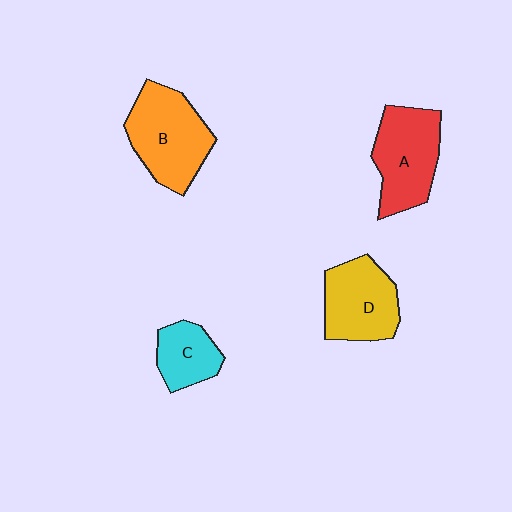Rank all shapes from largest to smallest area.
From largest to smallest: B (orange), A (red), D (yellow), C (cyan).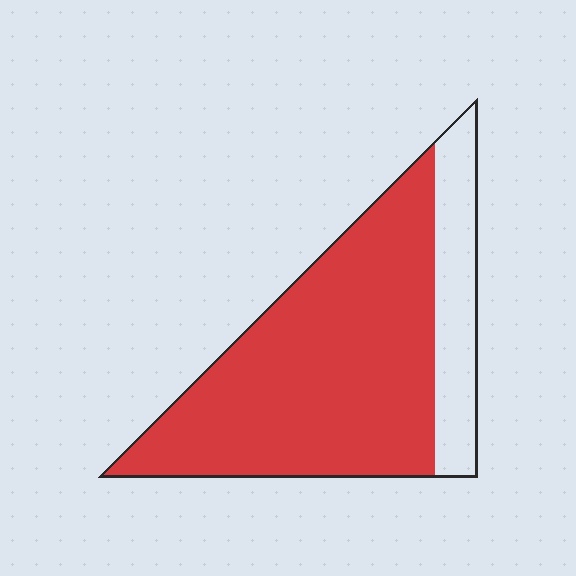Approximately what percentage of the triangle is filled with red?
Approximately 80%.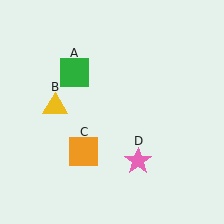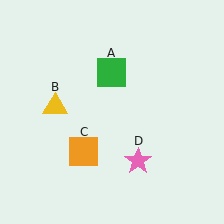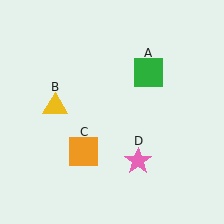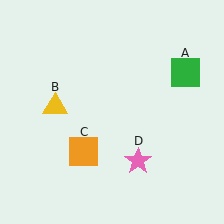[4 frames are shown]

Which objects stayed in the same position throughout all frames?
Yellow triangle (object B) and orange square (object C) and pink star (object D) remained stationary.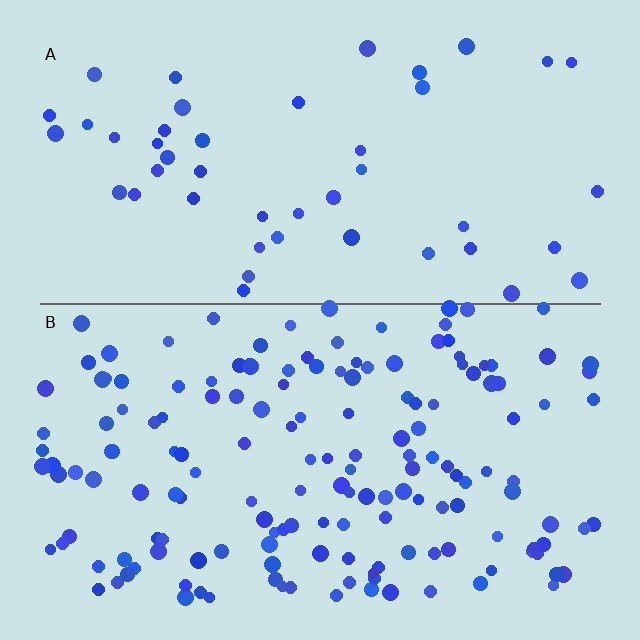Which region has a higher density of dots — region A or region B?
B (the bottom).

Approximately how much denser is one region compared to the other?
Approximately 3.5× — region B over region A.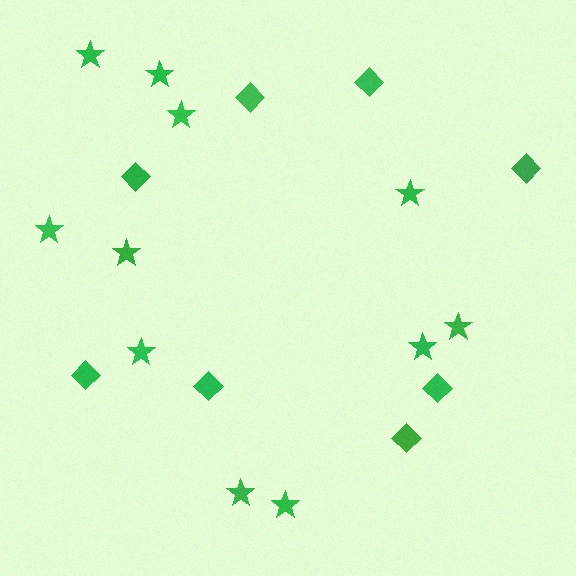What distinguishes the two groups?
There are 2 groups: one group of diamonds (8) and one group of stars (11).